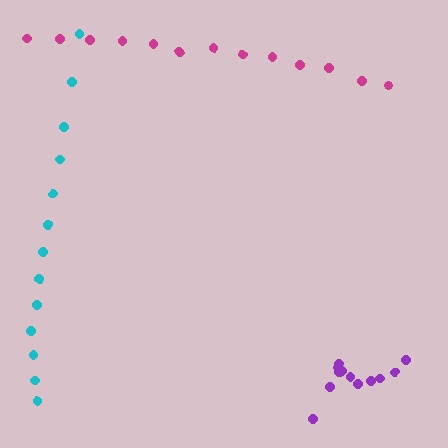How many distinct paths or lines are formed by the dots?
There are 3 distinct paths.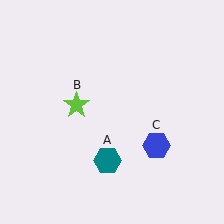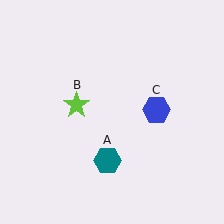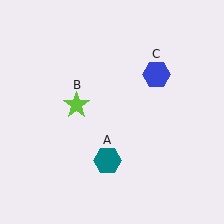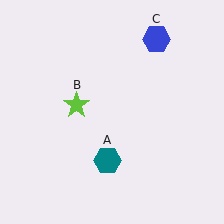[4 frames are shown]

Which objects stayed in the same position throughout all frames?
Teal hexagon (object A) and lime star (object B) remained stationary.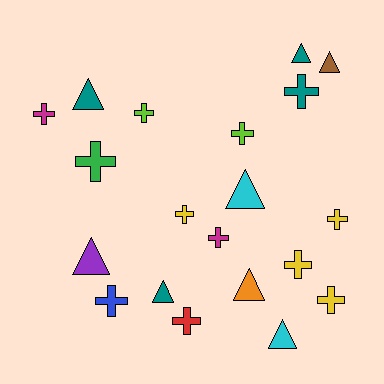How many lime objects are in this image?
There are 2 lime objects.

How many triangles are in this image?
There are 8 triangles.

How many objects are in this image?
There are 20 objects.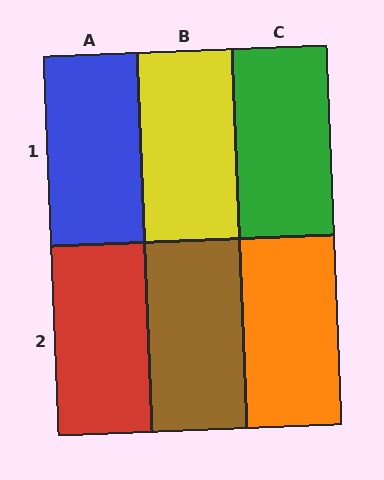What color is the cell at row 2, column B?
Brown.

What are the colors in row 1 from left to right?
Blue, yellow, green.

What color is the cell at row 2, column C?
Orange.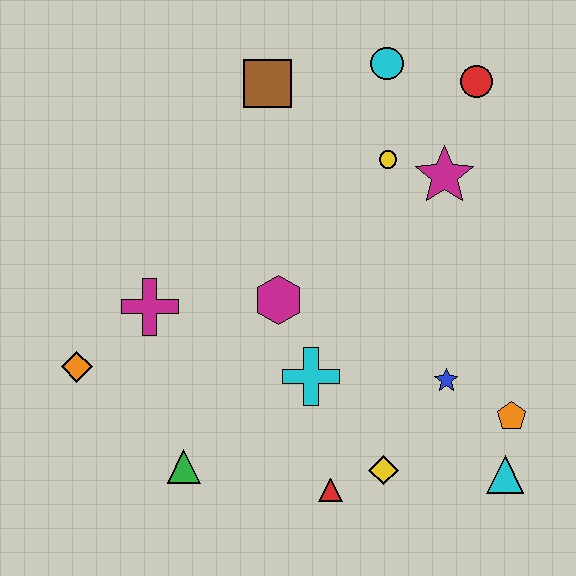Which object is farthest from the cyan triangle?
The brown square is farthest from the cyan triangle.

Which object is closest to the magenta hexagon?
The cyan cross is closest to the magenta hexagon.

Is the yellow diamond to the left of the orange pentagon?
Yes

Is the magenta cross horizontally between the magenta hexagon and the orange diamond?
Yes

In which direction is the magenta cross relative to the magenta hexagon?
The magenta cross is to the left of the magenta hexagon.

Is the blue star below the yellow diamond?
No